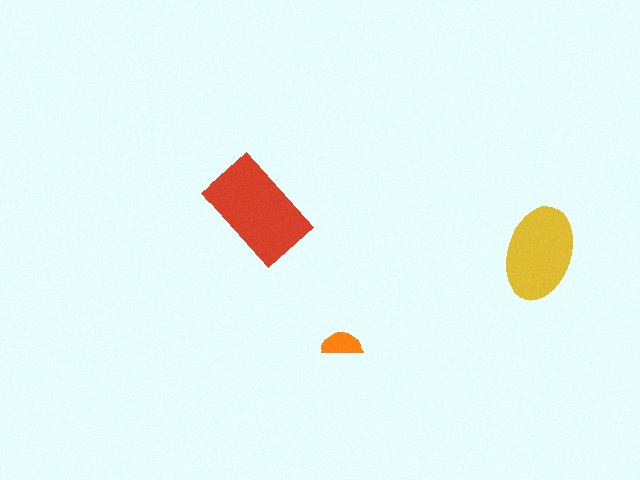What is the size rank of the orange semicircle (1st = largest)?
3rd.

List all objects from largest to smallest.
The red rectangle, the yellow ellipse, the orange semicircle.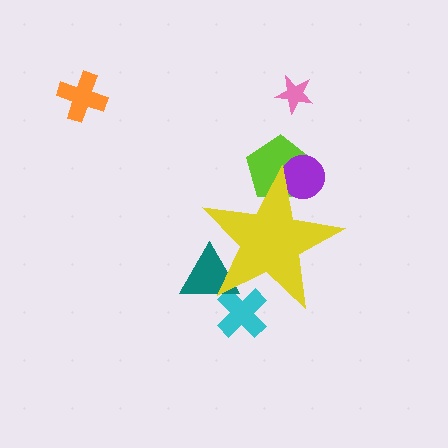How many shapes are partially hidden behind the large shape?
4 shapes are partially hidden.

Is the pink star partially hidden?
No, the pink star is fully visible.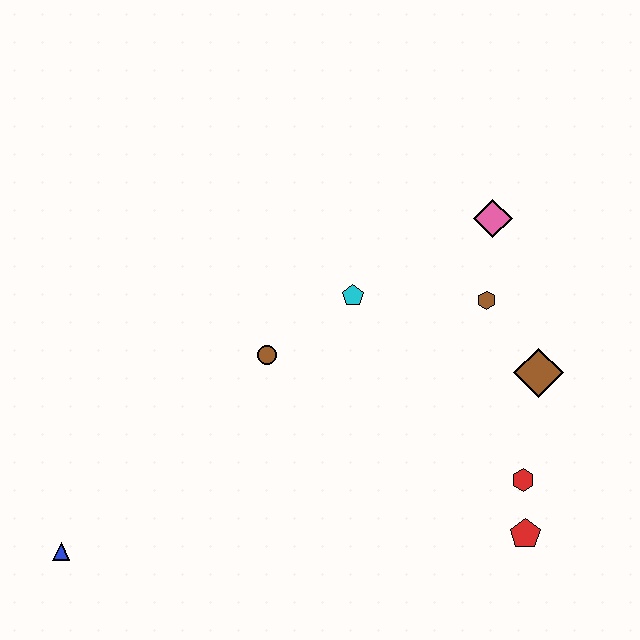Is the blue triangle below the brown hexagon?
Yes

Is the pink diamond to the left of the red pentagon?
Yes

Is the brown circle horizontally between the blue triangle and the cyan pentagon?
Yes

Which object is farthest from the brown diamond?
The blue triangle is farthest from the brown diamond.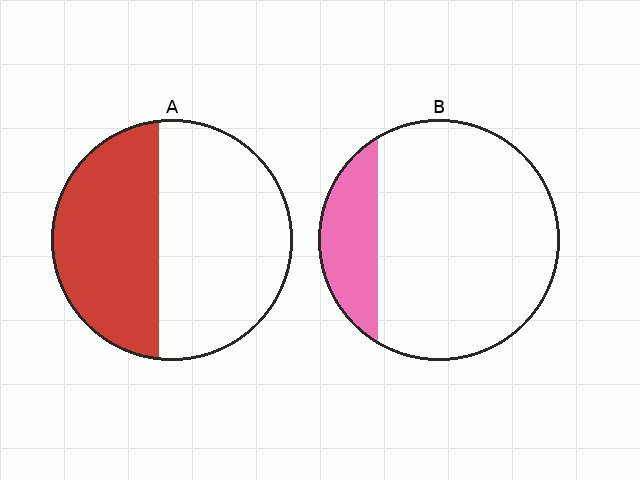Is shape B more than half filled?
No.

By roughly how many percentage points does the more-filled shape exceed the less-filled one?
By roughly 25 percentage points (A over B).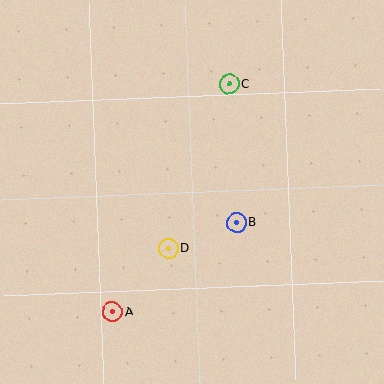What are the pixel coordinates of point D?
Point D is at (169, 249).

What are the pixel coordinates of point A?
Point A is at (112, 312).